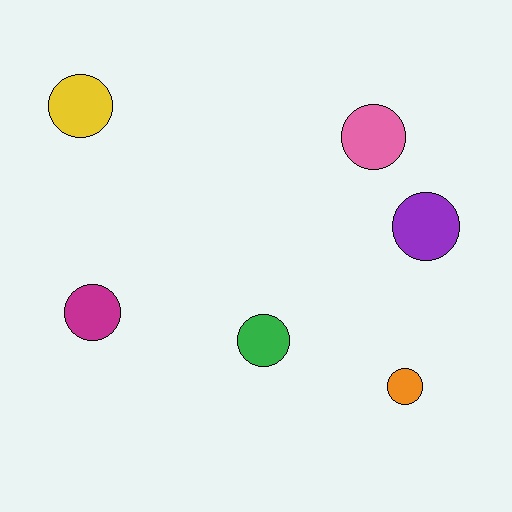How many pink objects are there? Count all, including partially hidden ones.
There is 1 pink object.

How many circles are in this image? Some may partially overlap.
There are 6 circles.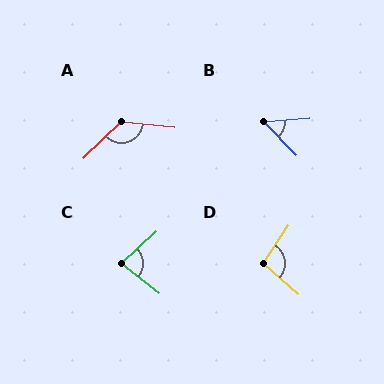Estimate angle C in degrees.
Approximately 80 degrees.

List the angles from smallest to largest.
B (51°), C (80°), D (98°), A (130°).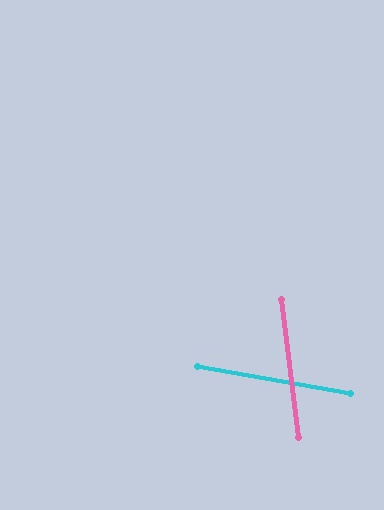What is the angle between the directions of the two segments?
Approximately 73 degrees.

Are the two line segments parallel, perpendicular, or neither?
Neither parallel nor perpendicular — they differ by about 73°.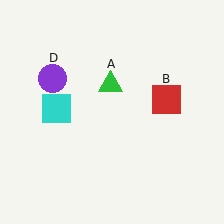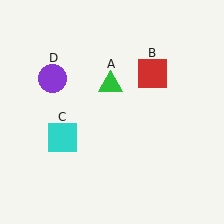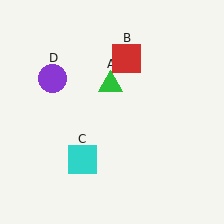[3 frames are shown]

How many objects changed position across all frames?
2 objects changed position: red square (object B), cyan square (object C).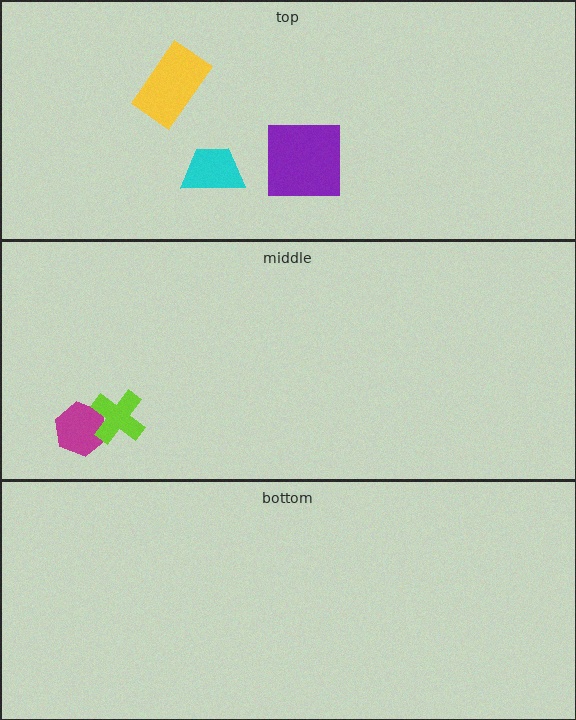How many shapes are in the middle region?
2.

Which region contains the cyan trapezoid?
The top region.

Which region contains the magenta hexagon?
The middle region.